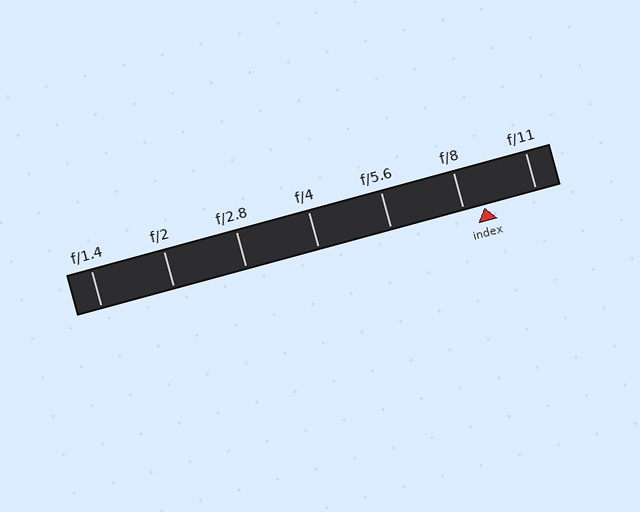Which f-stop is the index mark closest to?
The index mark is closest to f/8.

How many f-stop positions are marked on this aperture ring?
There are 7 f-stop positions marked.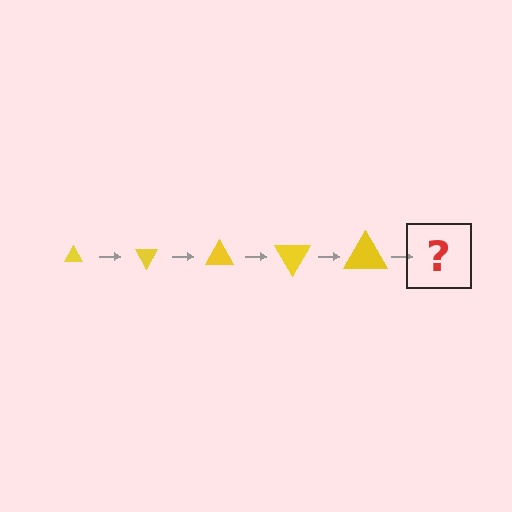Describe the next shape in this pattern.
It should be a triangle, larger than the previous one and rotated 300 degrees from the start.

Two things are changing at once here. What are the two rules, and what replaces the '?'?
The two rules are that the triangle grows larger each step and it rotates 60 degrees each step. The '?' should be a triangle, larger than the previous one and rotated 300 degrees from the start.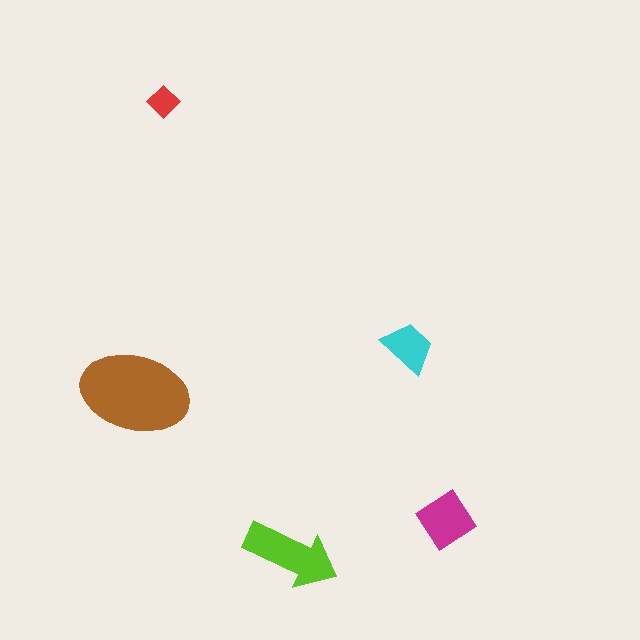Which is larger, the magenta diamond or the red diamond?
The magenta diamond.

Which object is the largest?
The brown ellipse.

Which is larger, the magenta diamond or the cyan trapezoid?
The magenta diamond.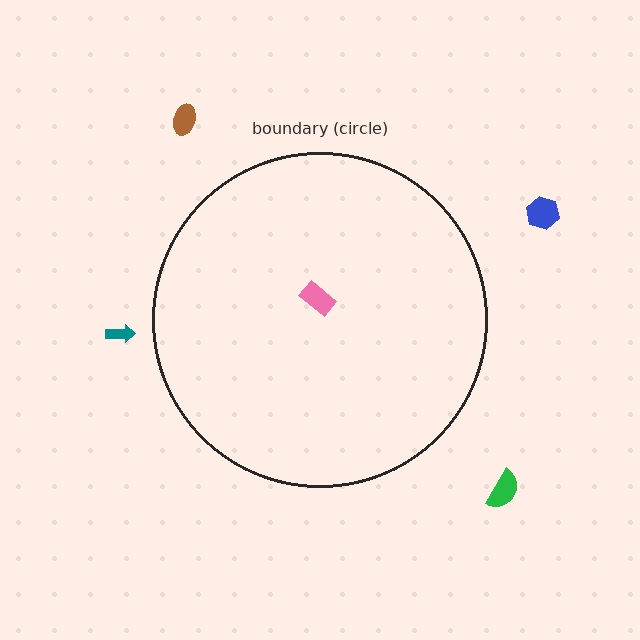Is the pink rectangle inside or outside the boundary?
Inside.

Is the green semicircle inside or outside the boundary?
Outside.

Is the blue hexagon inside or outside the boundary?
Outside.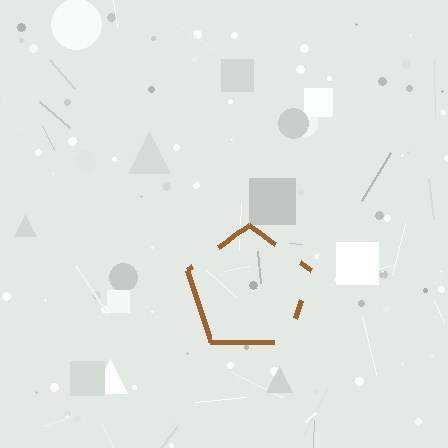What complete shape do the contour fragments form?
The contour fragments form a pentagon.